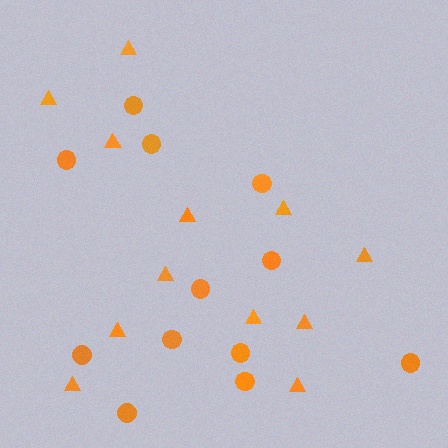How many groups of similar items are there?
There are 2 groups: one group of circles (12) and one group of triangles (12).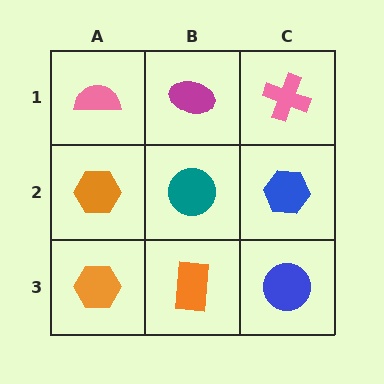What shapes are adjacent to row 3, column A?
An orange hexagon (row 2, column A), an orange rectangle (row 3, column B).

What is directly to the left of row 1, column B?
A pink semicircle.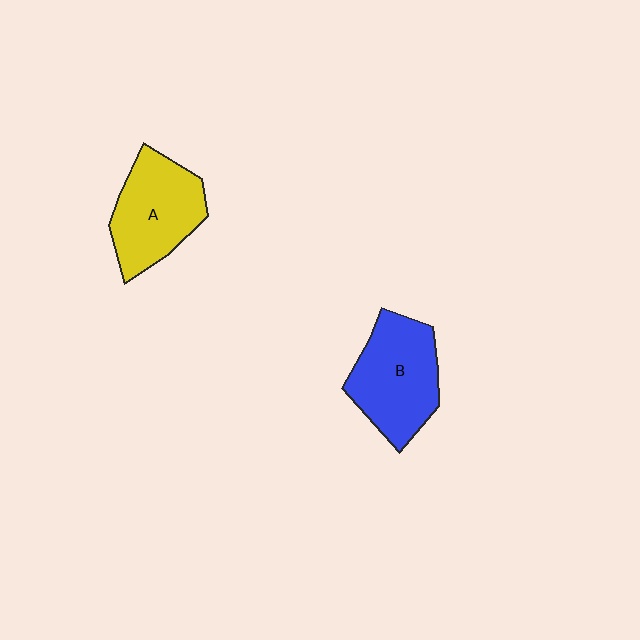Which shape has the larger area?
Shape B (blue).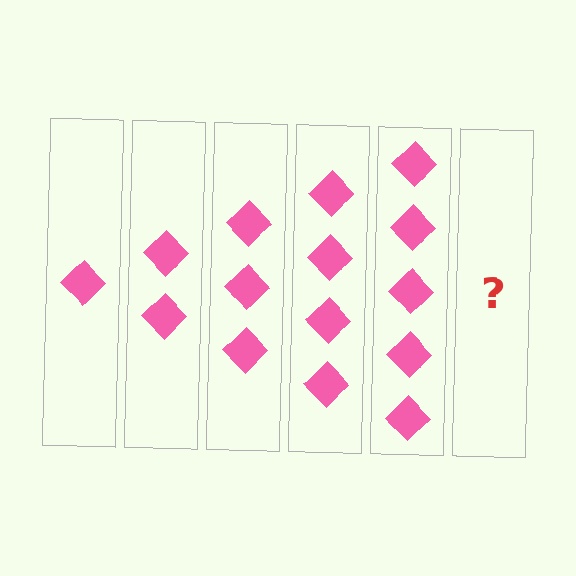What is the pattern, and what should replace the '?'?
The pattern is that each step adds one more diamond. The '?' should be 6 diamonds.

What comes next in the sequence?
The next element should be 6 diamonds.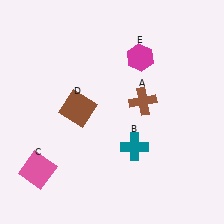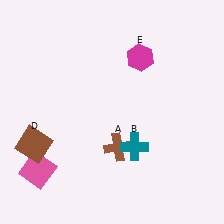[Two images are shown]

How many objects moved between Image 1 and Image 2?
2 objects moved between the two images.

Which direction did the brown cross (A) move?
The brown cross (A) moved down.